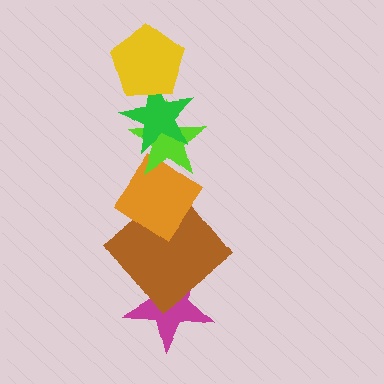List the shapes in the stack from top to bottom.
From top to bottom: the yellow pentagon, the green star, the lime star, the orange diamond, the brown diamond, the magenta star.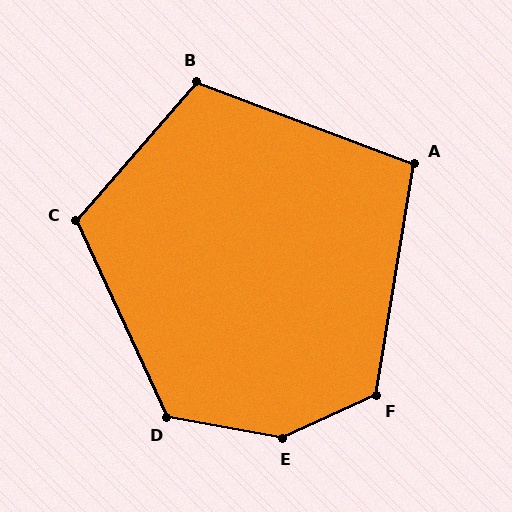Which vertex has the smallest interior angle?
A, at approximately 101 degrees.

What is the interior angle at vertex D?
Approximately 125 degrees (obtuse).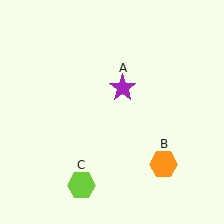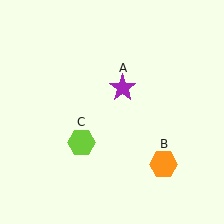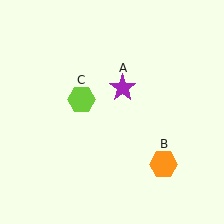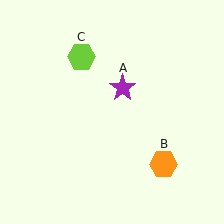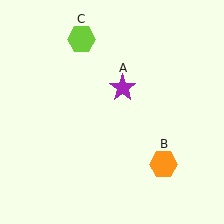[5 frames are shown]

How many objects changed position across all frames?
1 object changed position: lime hexagon (object C).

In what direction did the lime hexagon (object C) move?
The lime hexagon (object C) moved up.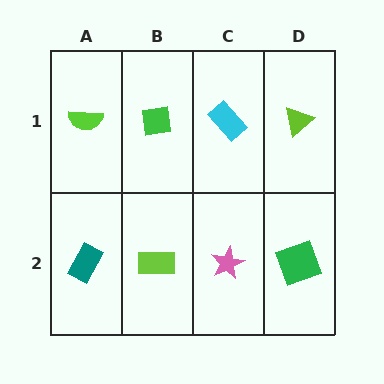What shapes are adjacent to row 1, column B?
A lime rectangle (row 2, column B), a lime semicircle (row 1, column A), a cyan rectangle (row 1, column C).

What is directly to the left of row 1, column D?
A cyan rectangle.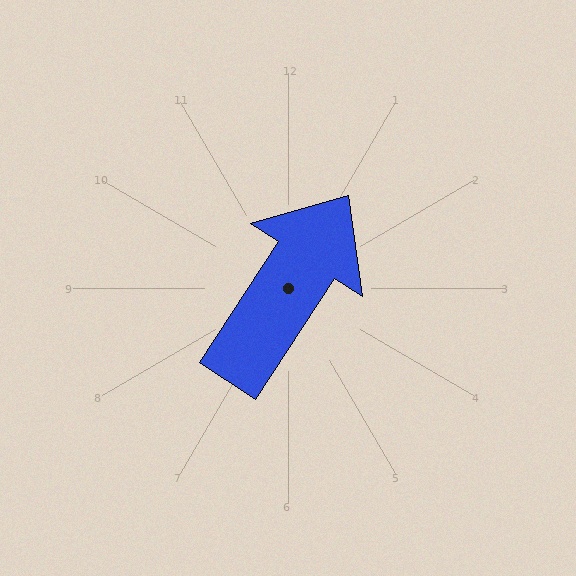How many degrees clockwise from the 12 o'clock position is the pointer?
Approximately 33 degrees.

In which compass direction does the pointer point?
Northeast.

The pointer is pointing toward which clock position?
Roughly 1 o'clock.